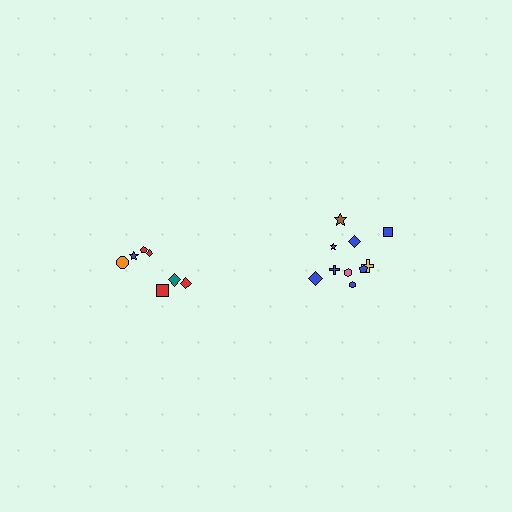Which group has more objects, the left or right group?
The right group.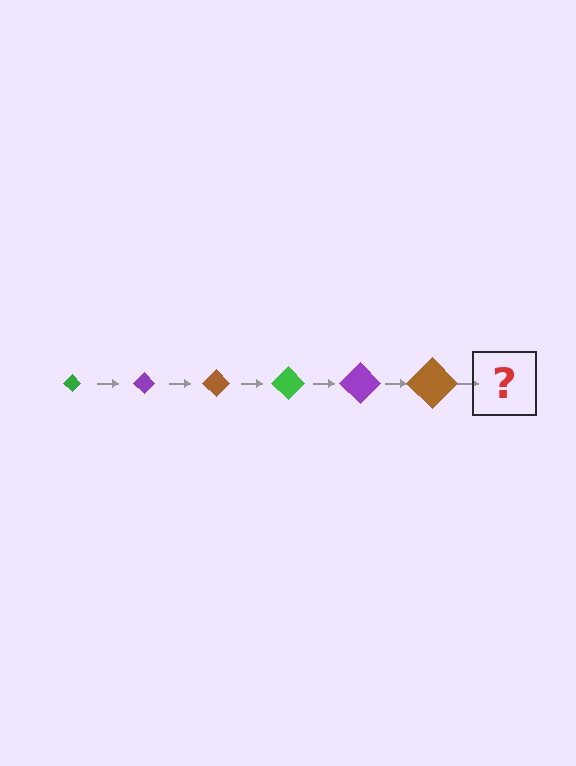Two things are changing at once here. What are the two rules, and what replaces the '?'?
The two rules are that the diamond grows larger each step and the color cycles through green, purple, and brown. The '?' should be a green diamond, larger than the previous one.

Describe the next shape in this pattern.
It should be a green diamond, larger than the previous one.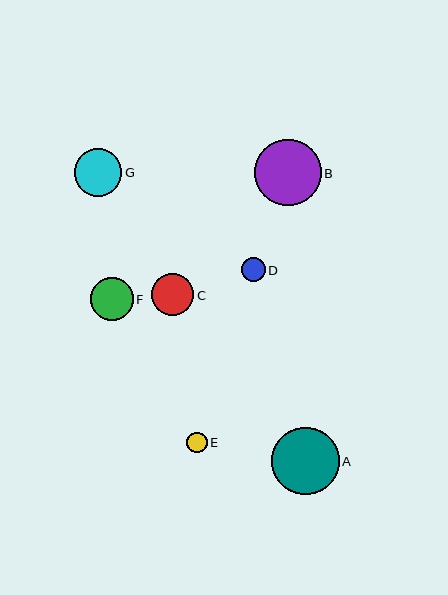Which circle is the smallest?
Circle E is the smallest with a size of approximately 20 pixels.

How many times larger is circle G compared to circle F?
Circle G is approximately 1.1 times the size of circle F.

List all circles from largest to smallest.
From largest to smallest: A, B, G, F, C, D, E.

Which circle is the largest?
Circle A is the largest with a size of approximately 68 pixels.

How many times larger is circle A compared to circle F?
Circle A is approximately 1.6 times the size of circle F.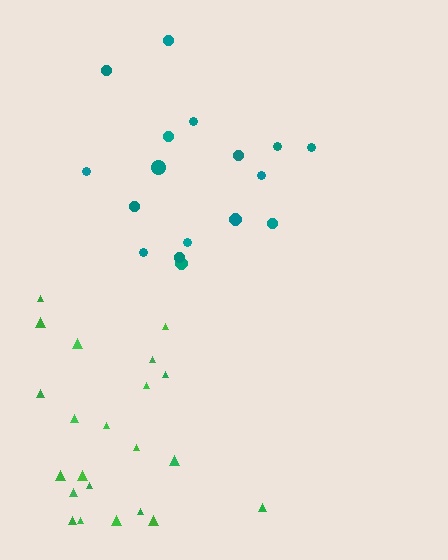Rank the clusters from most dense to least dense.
green, teal.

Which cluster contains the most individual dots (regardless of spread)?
Green (22).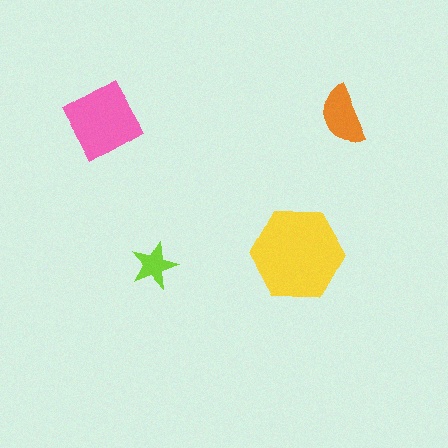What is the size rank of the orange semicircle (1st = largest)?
3rd.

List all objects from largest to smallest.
The yellow hexagon, the pink diamond, the orange semicircle, the lime star.